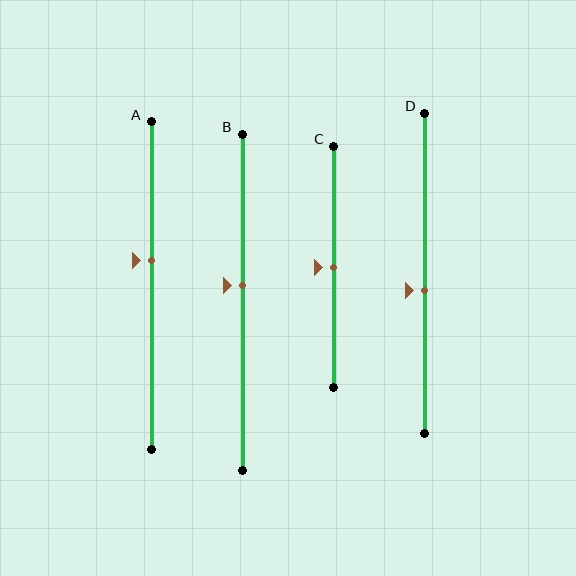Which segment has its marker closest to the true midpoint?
Segment C has its marker closest to the true midpoint.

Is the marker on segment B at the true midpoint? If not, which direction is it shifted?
No, the marker on segment B is shifted upward by about 5% of the segment length.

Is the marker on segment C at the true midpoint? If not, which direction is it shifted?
Yes, the marker on segment C is at the true midpoint.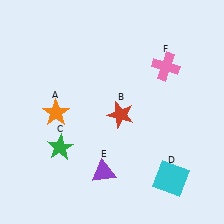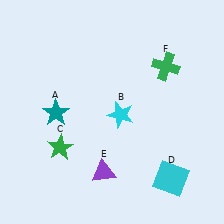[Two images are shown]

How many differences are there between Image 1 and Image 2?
There are 3 differences between the two images.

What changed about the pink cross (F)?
In Image 1, F is pink. In Image 2, it changed to green.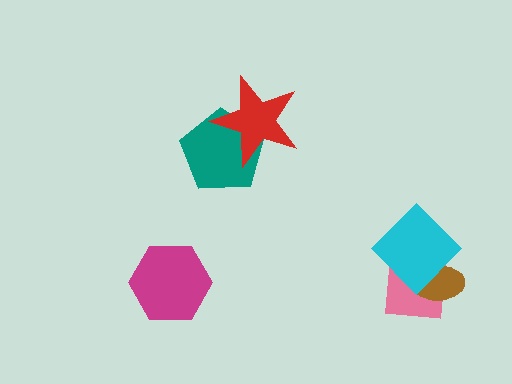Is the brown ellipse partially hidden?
Yes, it is partially covered by another shape.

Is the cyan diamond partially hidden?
No, no other shape covers it.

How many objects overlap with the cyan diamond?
2 objects overlap with the cyan diamond.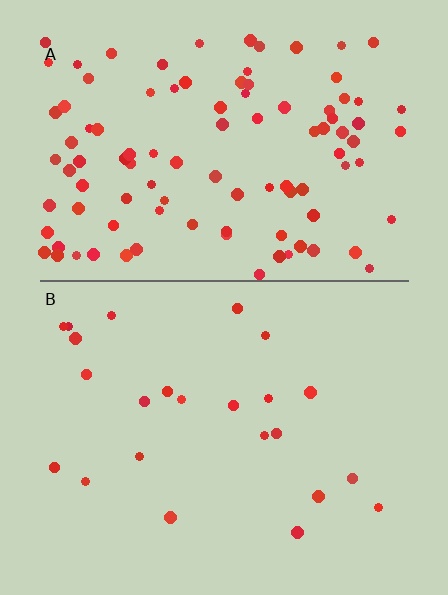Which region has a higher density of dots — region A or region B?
A (the top).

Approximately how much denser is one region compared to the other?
Approximately 4.3× — region A over region B.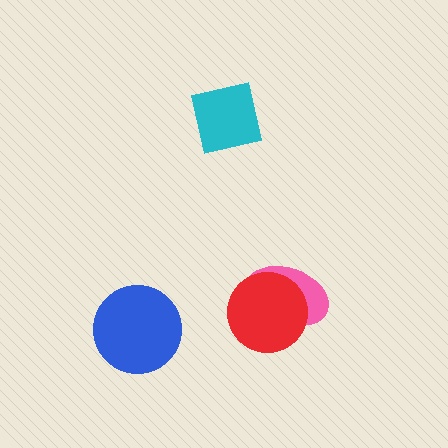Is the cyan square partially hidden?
No, no other shape covers it.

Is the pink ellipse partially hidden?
Yes, it is partially covered by another shape.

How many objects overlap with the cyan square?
0 objects overlap with the cyan square.